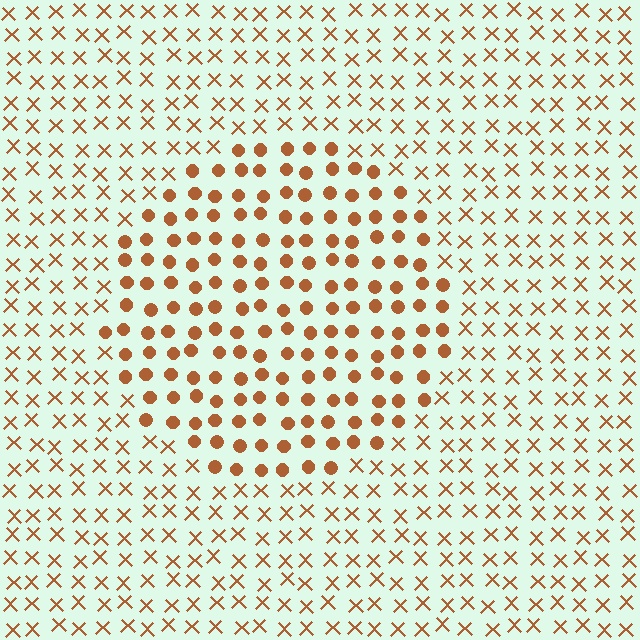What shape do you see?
I see a circle.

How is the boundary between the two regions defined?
The boundary is defined by a change in element shape: circles inside vs. X marks outside. All elements share the same color and spacing.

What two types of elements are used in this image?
The image uses circles inside the circle region and X marks outside it.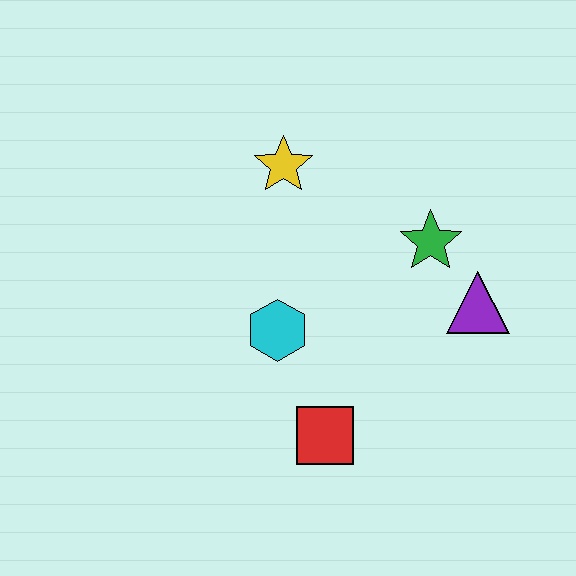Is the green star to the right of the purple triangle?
No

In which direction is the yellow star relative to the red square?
The yellow star is above the red square.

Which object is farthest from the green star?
The red square is farthest from the green star.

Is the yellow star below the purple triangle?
No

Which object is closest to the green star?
The purple triangle is closest to the green star.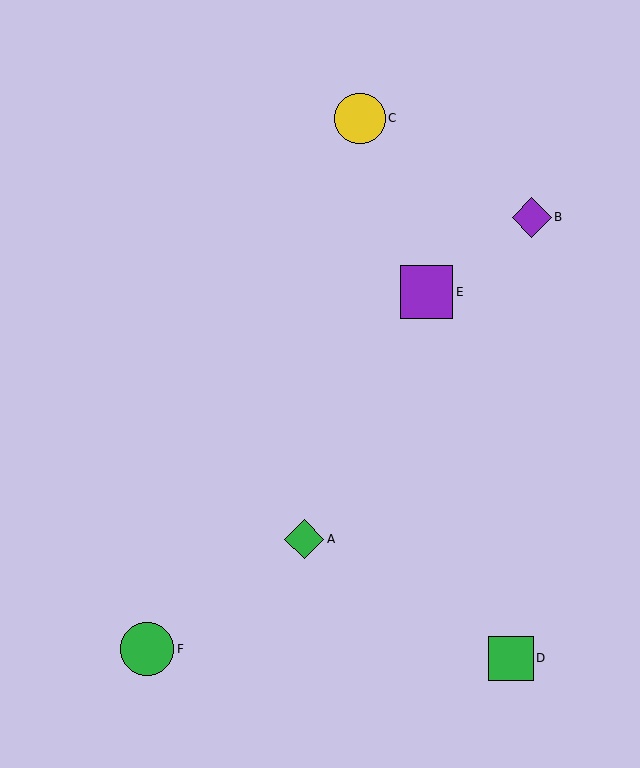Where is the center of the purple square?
The center of the purple square is at (426, 292).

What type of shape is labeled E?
Shape E is a purple square.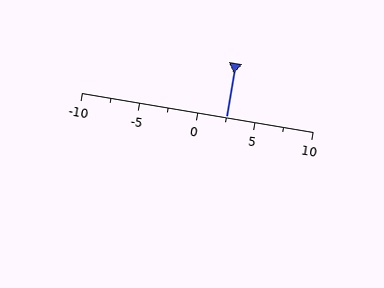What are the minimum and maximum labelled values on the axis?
The axis runs from -10 to 10.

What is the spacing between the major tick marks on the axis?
The major ticks are spaced 5 apart.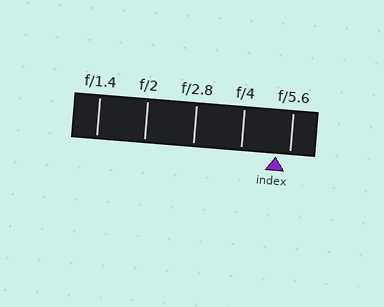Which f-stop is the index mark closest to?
The index mark is closest to f/5.6.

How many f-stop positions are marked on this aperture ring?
There are 5 f-stop positions marked.